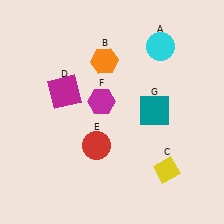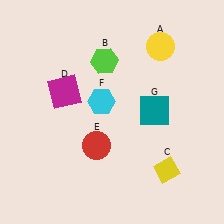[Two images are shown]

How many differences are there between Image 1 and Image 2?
There are 3 differences between the two images.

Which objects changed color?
A changed from cyan to yellow. B changed from orange to lime. F changed from magenta to cyan.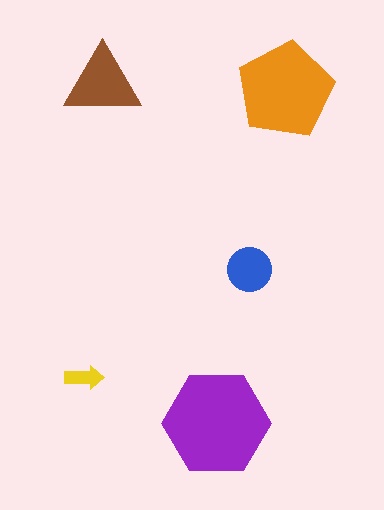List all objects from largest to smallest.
The purple hexagon, the orange pentagon, the brown triangle, the blue circle, the yellow arrow.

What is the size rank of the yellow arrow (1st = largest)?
5th.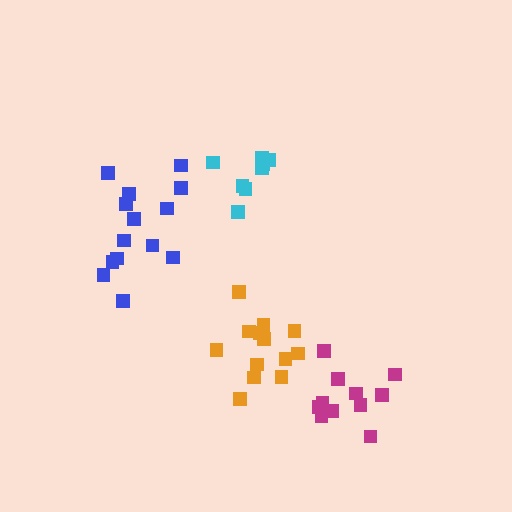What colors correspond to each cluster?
The clusters are colored: magenta, orange, cyan, blue.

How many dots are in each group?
Group 1: 11 dots, Group 2: 13 dots, Group 3: 8 dots, Group 4: 14 dots (46 total).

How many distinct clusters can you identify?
There are 4 distinct clusters.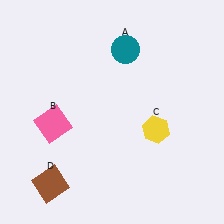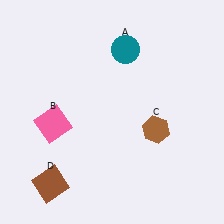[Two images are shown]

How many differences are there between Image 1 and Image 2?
There is 1 difference between the two images.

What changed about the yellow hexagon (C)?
In Image 1, C is yellow. In Image 2, it changed to brown.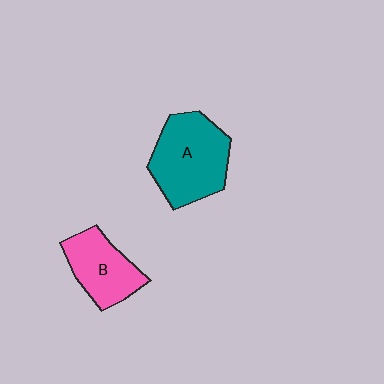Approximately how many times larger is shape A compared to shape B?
Approximately 1.4 times.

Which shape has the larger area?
Shape A (teal).